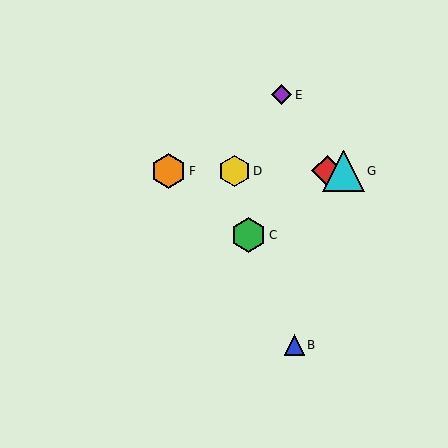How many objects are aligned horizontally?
4 objects (A, D, F, G) are aligned horizontally.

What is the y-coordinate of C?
Object C is at y≈235.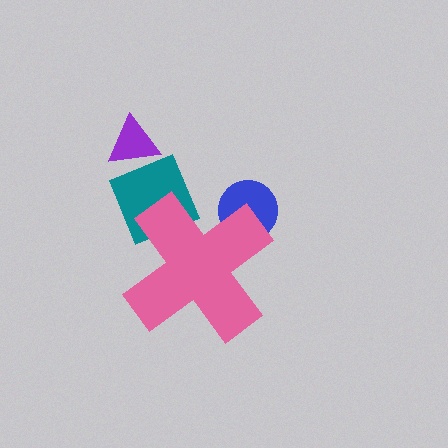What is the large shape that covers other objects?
A pink cross.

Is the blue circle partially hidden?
Yes, the blue circle is partially hidden behind the pink cross.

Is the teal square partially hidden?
Yes, the teal square is partially hidden behind the pink cross.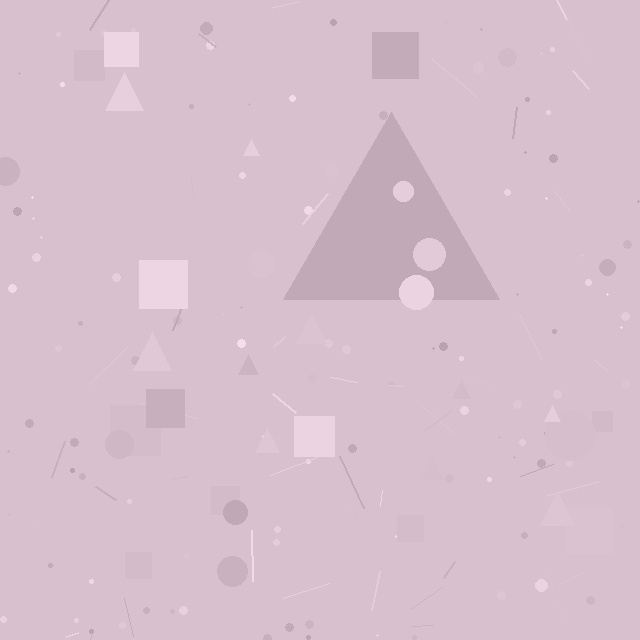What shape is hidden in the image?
A triangle is hidden in the image.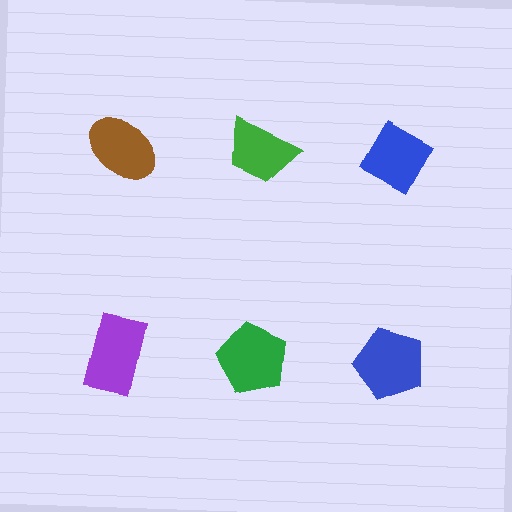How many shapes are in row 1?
3 shapes.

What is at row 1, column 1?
A brown ellipse.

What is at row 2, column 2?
A green pentagon.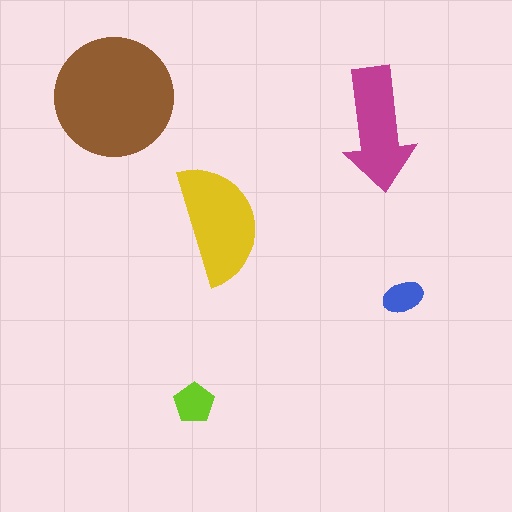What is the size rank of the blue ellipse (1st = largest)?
5th.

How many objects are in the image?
There are 5 objects in the image.